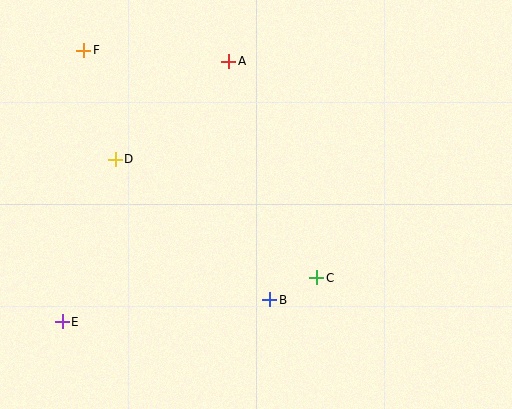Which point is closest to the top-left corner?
Point F is closest to the top-left corner.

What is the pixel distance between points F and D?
The distance between F and D is 113 pixels.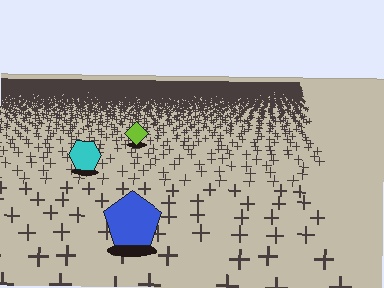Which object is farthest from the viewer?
The lime diamond is farthest from the viewer. It appears smaller and the ground texture around it is denser.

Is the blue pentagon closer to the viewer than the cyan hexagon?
Yes. The blue pentagon is closer — you can tell from the texture gradient: the ground texture is coarser near it.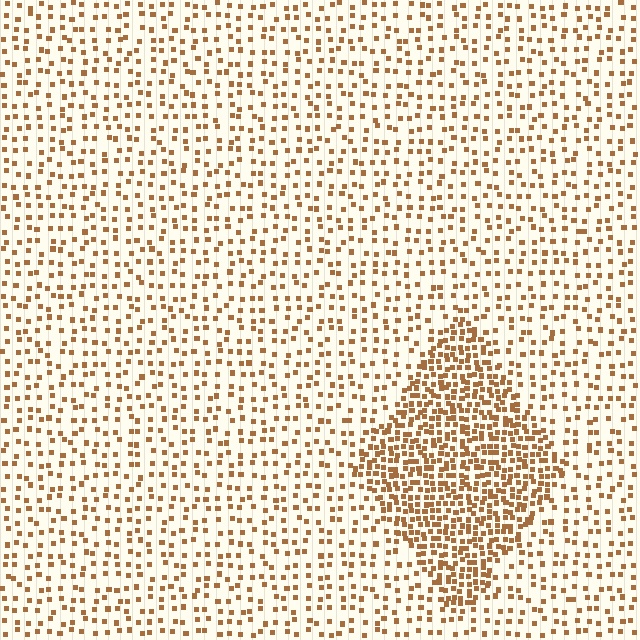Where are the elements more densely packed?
The elements are more densely packed inside the diamond boundary.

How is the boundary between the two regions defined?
The boundary is defined by a change in element density (approximately 2.4x ratio). All elements are the same color, size, and shape.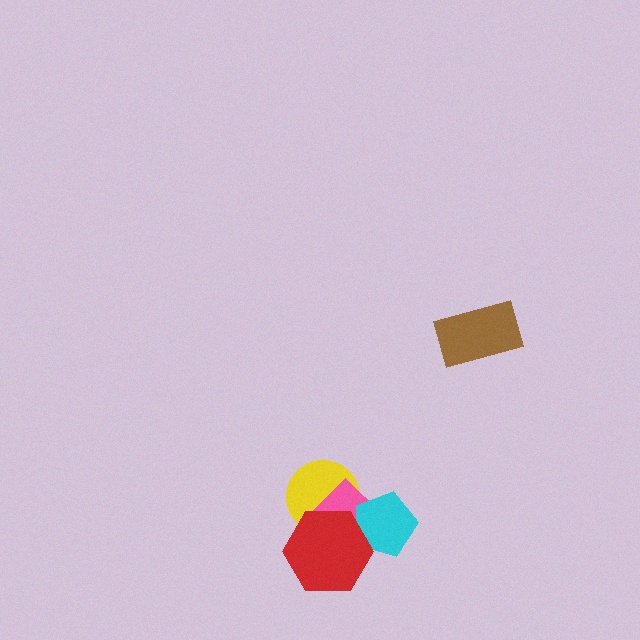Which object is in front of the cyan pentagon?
The red hexagon is in front of the cyan pentagon.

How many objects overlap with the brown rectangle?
0 objects overlap with the brown rectangle.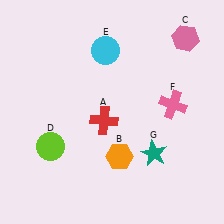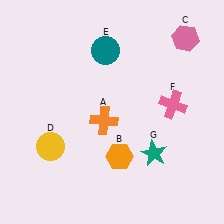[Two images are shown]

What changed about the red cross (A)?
In Image 1, A is red. In Image 2, it changed to orange.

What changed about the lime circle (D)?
In Image 1, D is lime. In Image 2, it changed to yellow.